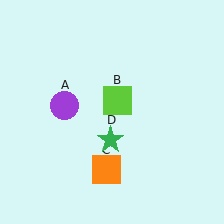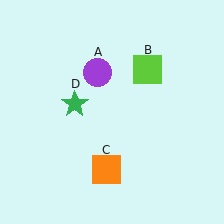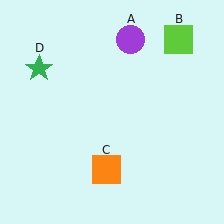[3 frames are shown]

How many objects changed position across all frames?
3 objects changed position: purple circle (object A), lime square (object B), green star (object D).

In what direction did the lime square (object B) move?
The lime square (object B) moved up and to the right.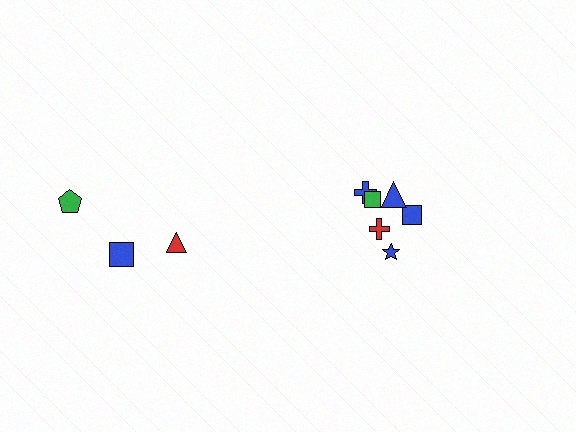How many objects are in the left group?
There are 3 objects.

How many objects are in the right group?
There are 6 objects.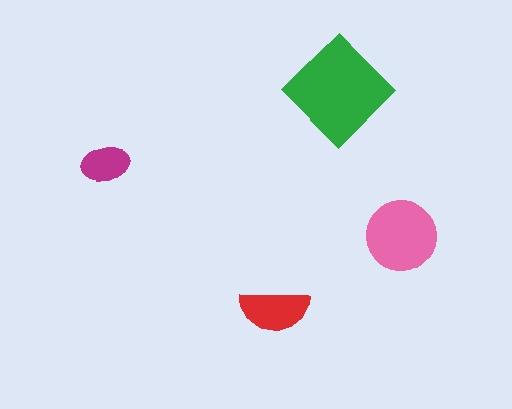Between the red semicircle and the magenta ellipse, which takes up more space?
The red semicircle.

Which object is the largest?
The green diamond.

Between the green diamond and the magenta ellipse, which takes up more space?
The green diamond.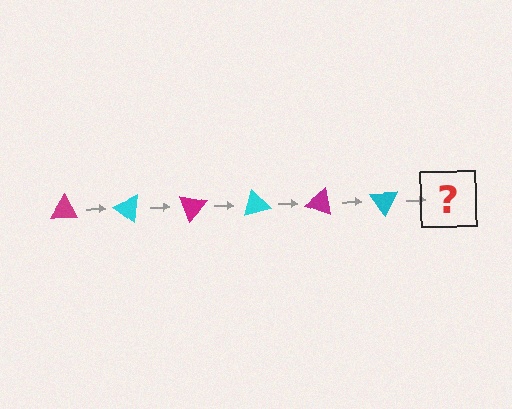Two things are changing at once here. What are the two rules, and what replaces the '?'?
The two rules are that it rotates 35 degrees each step and the color cycles through magenta and cyan. The '?' should be a magenta triangle, rotated 210 degrees from the start.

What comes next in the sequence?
The next element should be a magenta triangle, rotated 210 degrees from the start.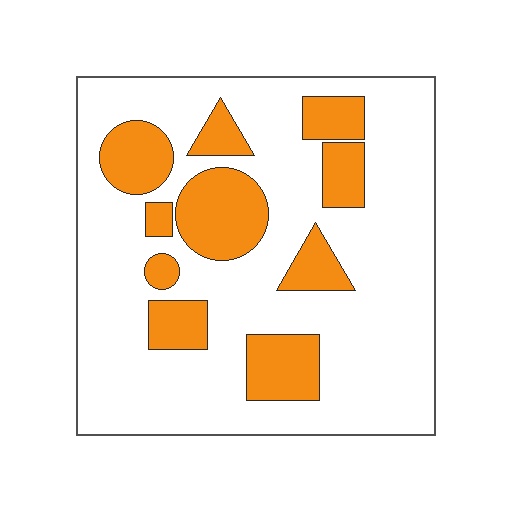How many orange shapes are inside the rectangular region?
10.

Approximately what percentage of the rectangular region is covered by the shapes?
Approximately 25%.